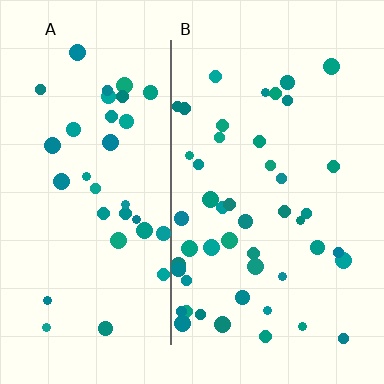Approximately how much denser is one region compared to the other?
Approximately 1.3× — region B over region A.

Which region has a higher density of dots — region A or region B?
B (the right).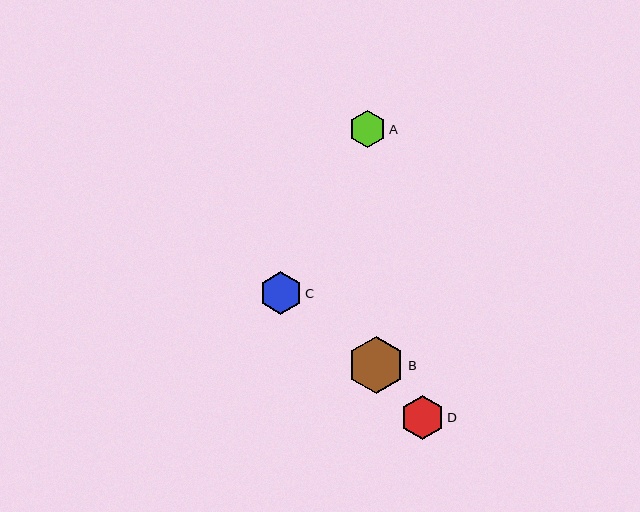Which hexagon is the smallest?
Hexagon A is the smallest with a size of approximately 36 pixels.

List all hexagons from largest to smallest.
From largest to smallest: B, D, C, A.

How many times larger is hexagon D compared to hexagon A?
Hexagon D is approximately 1.2 times the size of hexagon A.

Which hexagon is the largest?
Hexagon B is the largest with a size of approximately 57 pixels.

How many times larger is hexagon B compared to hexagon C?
Hexagon B is approximately 1.3 times the size of hexagon C.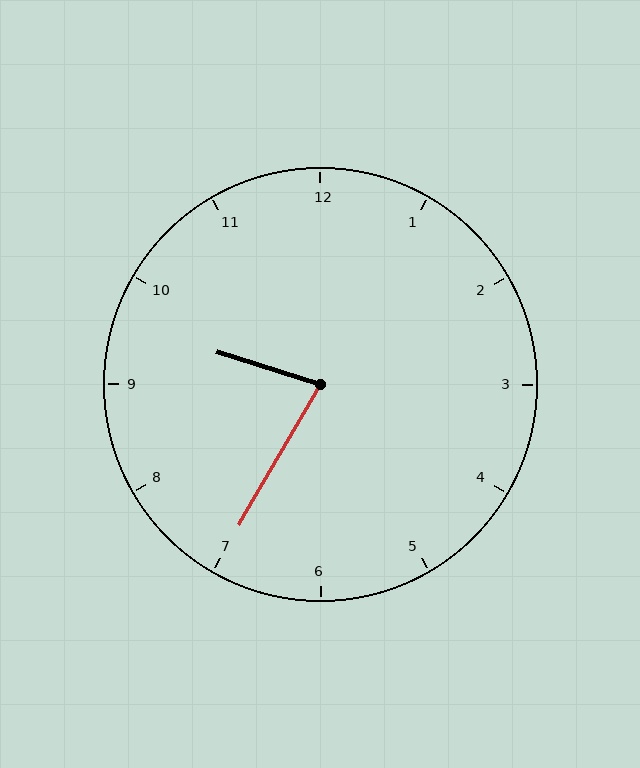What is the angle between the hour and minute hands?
Approximately 78 degrees.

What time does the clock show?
9:35.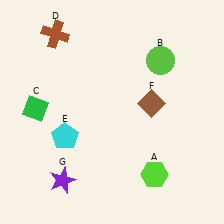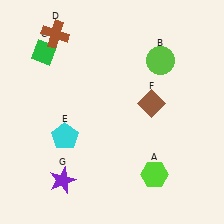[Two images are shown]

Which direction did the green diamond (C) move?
The green diamond (C) moved up.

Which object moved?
The green diamond (C) moved up.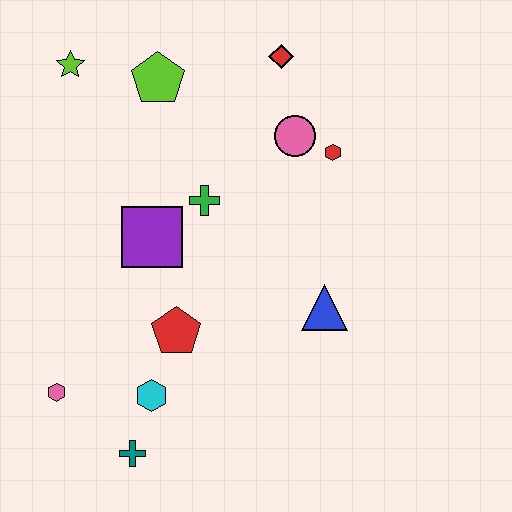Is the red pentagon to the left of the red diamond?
Yes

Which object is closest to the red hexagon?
The pink circle is closest to the red hexagon.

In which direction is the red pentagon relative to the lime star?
The red pentagon is below the lime star.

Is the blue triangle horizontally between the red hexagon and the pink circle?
Yes